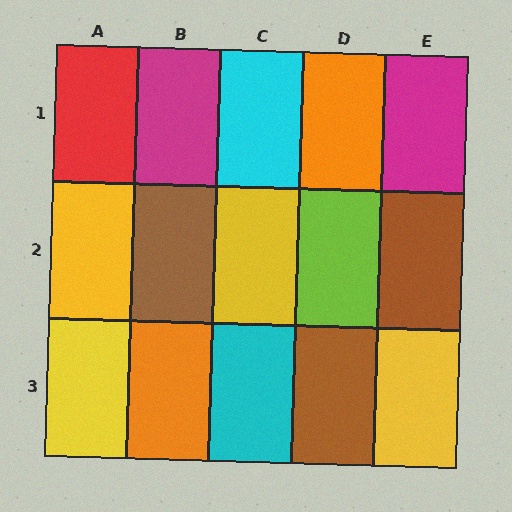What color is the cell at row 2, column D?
Lime.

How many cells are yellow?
4 cells are yellow.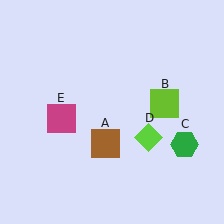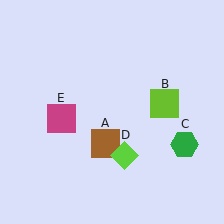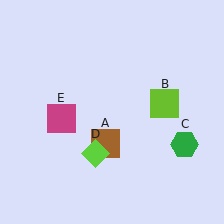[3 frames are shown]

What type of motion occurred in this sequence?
The lime diamond (object D) rotated clockwise around the center of the scene.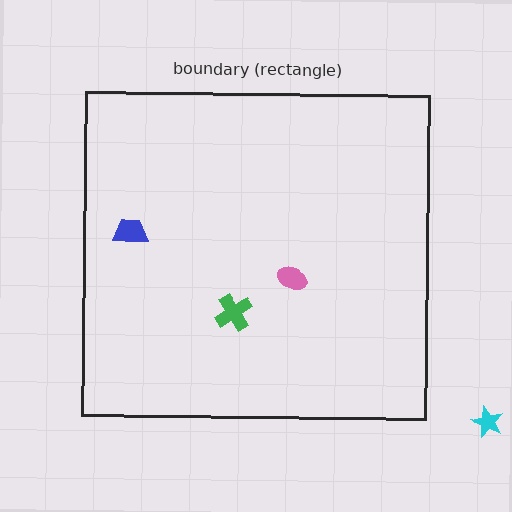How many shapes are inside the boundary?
3 inside, 1 outside.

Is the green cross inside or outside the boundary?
Inside.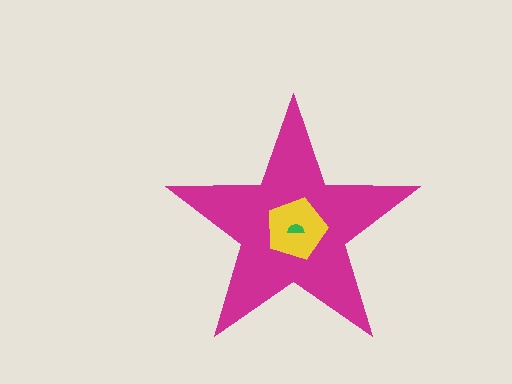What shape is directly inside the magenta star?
The yellow pentagon.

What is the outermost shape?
The magenta star.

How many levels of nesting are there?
3.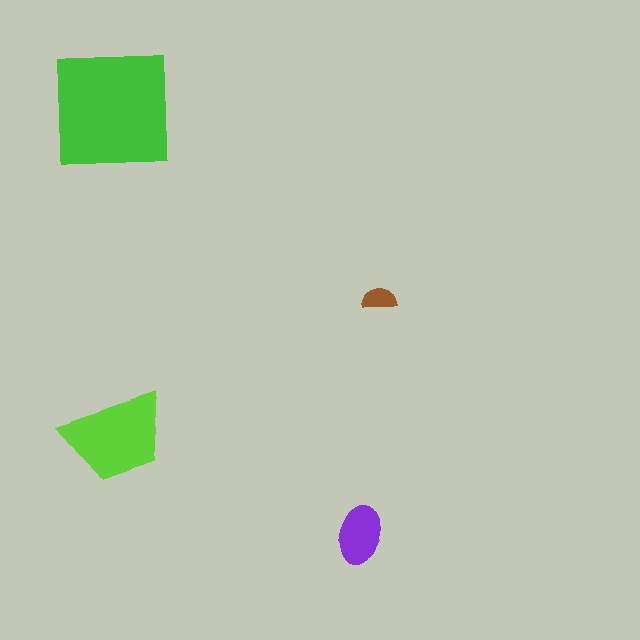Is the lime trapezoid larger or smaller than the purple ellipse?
Larger.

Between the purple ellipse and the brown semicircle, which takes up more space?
The purple ellipse.